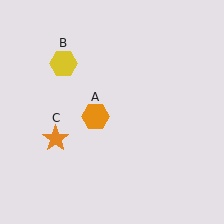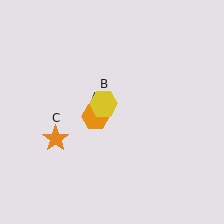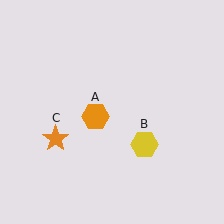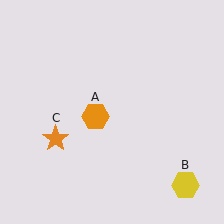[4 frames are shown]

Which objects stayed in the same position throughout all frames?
Orange hexagon (object A) and orange star (object C) remained stationary.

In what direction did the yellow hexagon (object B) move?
The yellow hexagon (object B) moved down and to the right.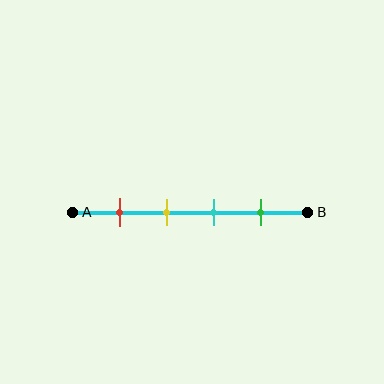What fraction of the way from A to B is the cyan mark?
The cyan mark is approximately 60% (0.6) of the way from A to B.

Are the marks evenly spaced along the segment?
Yes, the marks are approximately evenly spaced.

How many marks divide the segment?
There are 4 marks dividing the segment.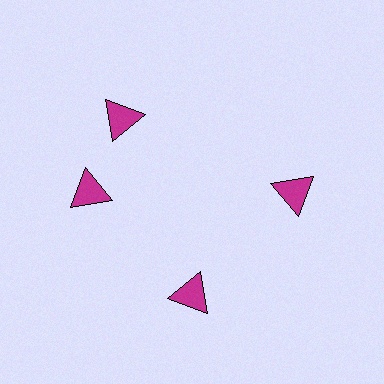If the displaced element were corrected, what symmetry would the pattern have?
It would have 4-fold rotational symmetry — the pattern would map onto itself every 90 degrees.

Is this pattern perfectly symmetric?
No. The 4 magenta triangles are arranged in a ring, but one element near the 12 o'clock position is rotated out of alignment along the ring, breaking the 4-fold rotational symmetry.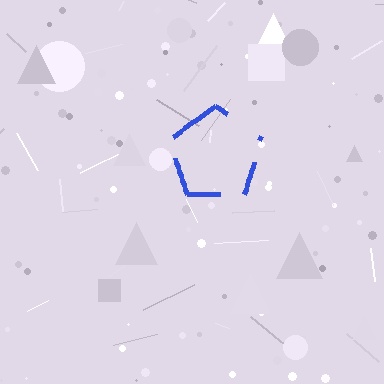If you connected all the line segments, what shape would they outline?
They would outline a pentagon.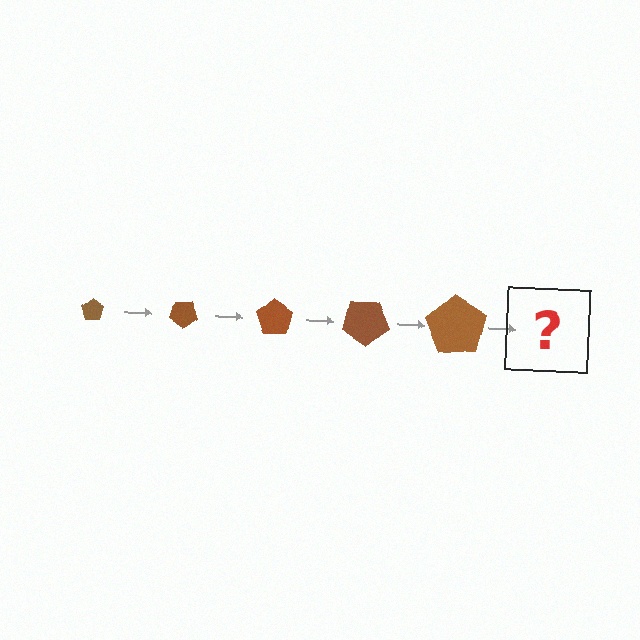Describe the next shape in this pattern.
It should be a pentagon, larger than the previous one and rotated 175 degrees from the start.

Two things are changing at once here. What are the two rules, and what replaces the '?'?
The two rules are that the pentagon grows larger each step and it rotates 35 degrees each step. The '?' should be a pentagon, larger than the previous one and rotated 175 degrees from the start.